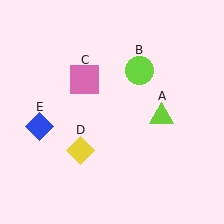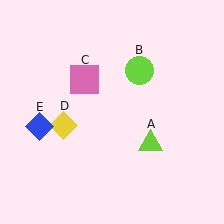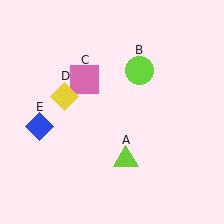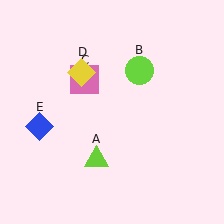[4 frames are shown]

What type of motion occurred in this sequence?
The lime triangle (object A), yellow diamond (object D) rotated clockwise around the center of the scene.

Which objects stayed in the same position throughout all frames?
Lime circle (object B) and pink square (object C) and blue diamond (object E) remained stationary.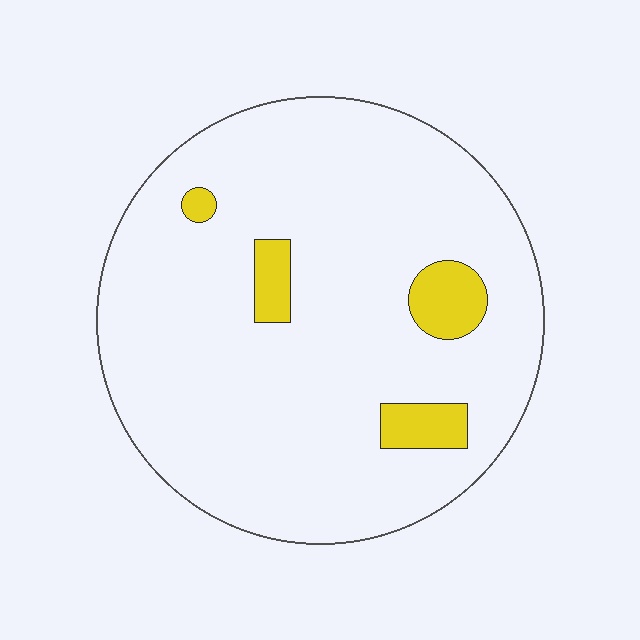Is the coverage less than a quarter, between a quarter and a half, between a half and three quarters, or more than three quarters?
Less than a quarter.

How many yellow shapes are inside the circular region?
4.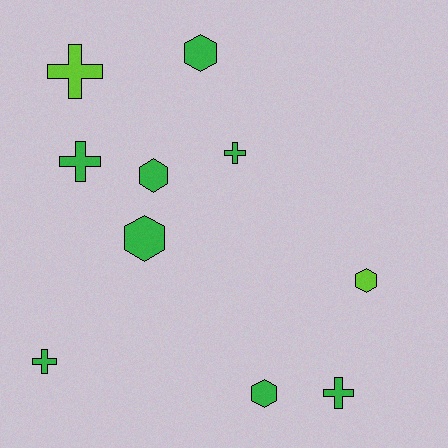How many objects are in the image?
There are 10 objects.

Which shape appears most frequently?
Hexagon, with 5 objects.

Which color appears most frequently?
Green, with 8 objects.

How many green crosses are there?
There are 4 green crosses.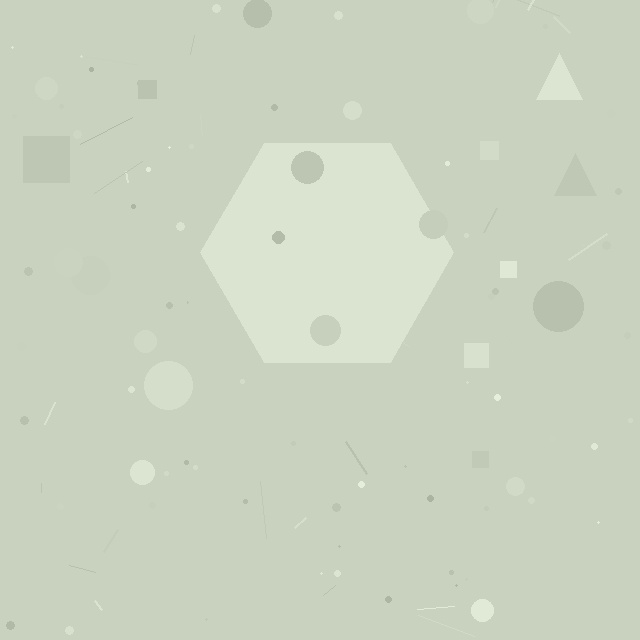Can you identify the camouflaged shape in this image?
The camouflaged shape is a hexagon.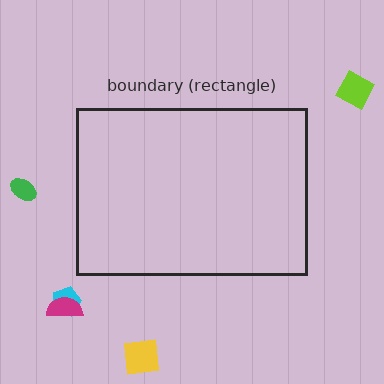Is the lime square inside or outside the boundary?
Outside.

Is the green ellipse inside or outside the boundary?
Outside.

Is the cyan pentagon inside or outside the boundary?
Outside.